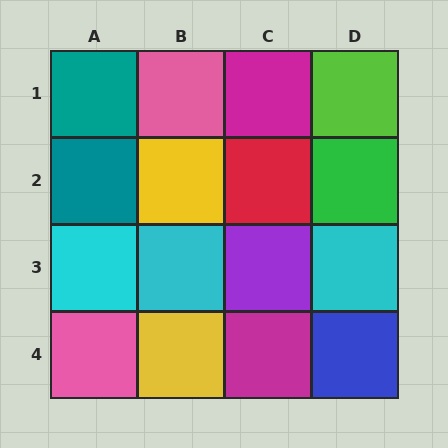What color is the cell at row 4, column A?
Pink.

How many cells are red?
1 cell is red.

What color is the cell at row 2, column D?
Green.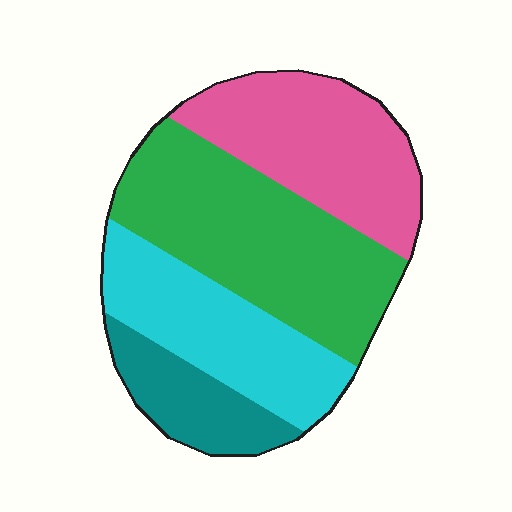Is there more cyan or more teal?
Cyan.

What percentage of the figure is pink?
Pink covers about 25% of the figure.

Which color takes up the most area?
Green, at roughly 35%.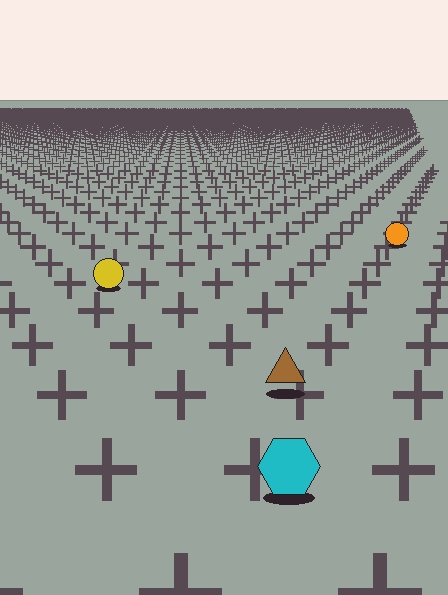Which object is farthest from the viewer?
The orange circle is farthest from the viewer. It appears smaller and the ground texture around it is denser.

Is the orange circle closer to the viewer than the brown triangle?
No. The brown triangle is closer — you can tell from the texture gradient: the ground texture is coarser near it.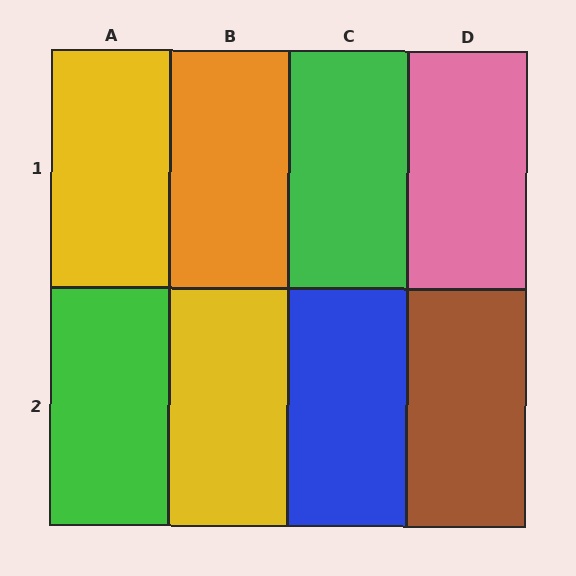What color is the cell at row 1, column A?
Yellow.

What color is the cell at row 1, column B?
Orange.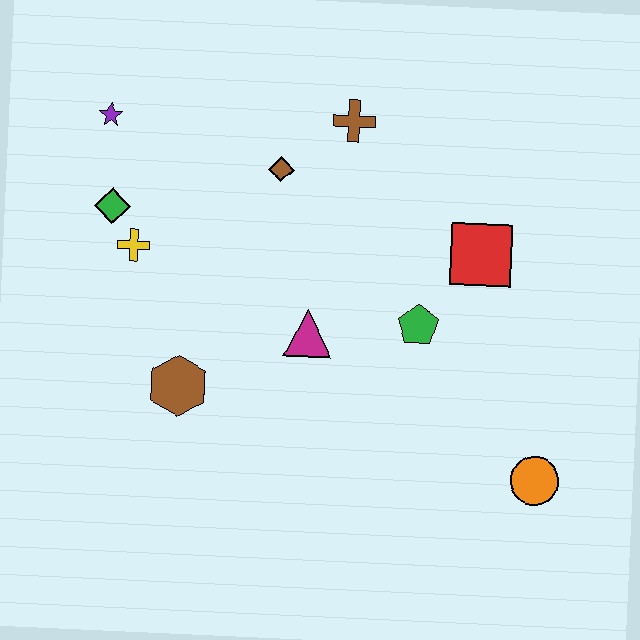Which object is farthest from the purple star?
The orange circle is farthest from the purple star.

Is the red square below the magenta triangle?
No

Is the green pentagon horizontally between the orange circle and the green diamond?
Yes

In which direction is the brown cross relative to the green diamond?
The brown cross is to the right of the green diamond.